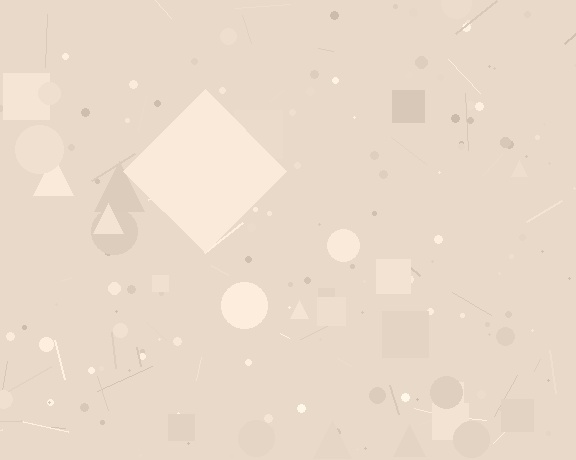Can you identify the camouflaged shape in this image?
The camouflaged shape is a diamond.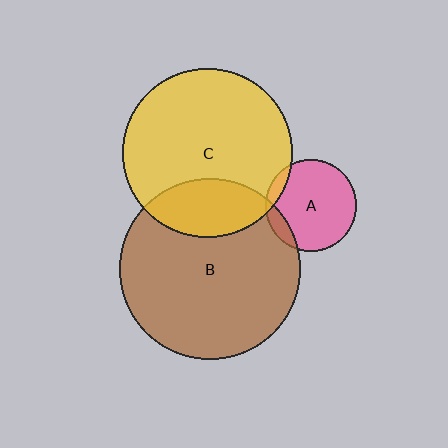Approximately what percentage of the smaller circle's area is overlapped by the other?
Approximately 10%.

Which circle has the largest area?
Circle B (brown).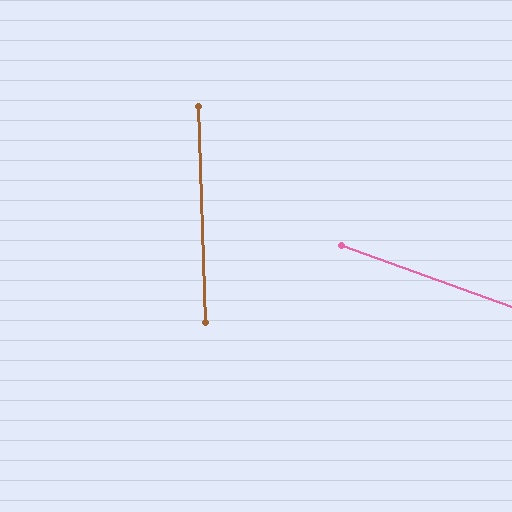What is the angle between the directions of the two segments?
Approximately 68 degrees.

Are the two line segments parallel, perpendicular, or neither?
Neither parallel nor perpendicular — they differ by about 68°.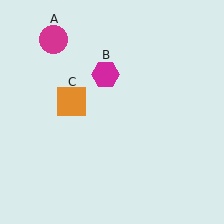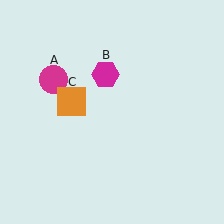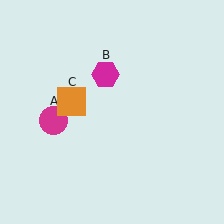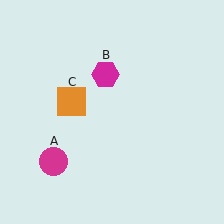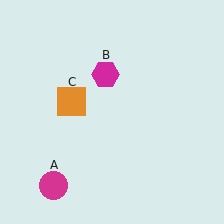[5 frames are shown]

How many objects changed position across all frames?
1 object changed position: magenta circle (object A).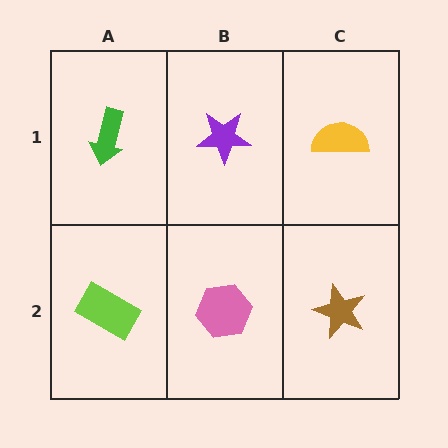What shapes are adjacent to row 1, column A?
A lime rectangle (row 2, column A), a purple star (row 1, column B).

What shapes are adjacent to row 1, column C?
A brown star (row 2, column C), a purple star (row 1, column B).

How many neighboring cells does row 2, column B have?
3.